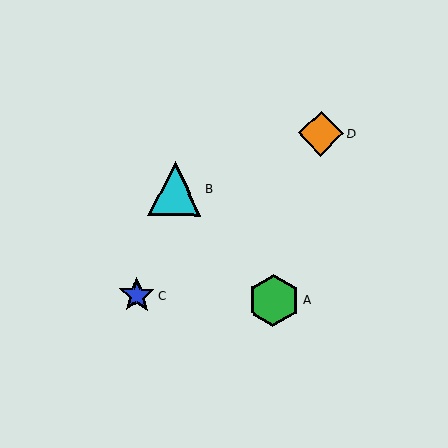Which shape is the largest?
The cyan triangle (labeled B) is the largest.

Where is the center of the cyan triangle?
The center of the cyan triangle is at (175, 188).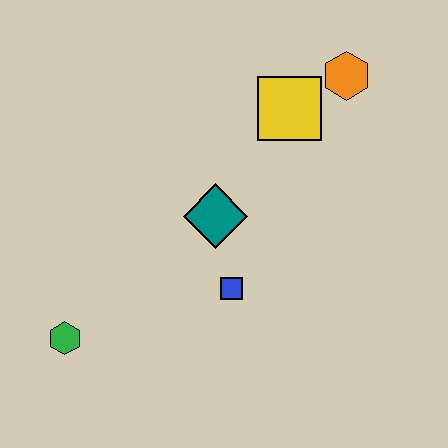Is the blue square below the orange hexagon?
Yes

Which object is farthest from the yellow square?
The green hexagon is farthest from the yellow square.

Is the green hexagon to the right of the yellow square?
No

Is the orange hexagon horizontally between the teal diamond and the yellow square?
No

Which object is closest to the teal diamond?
The blue square is closest to the teal diamond.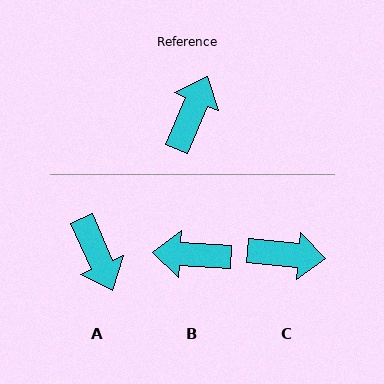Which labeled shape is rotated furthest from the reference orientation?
A, about 134 degrees away.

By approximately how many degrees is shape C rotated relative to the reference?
Approximately 73 degrees clockwise.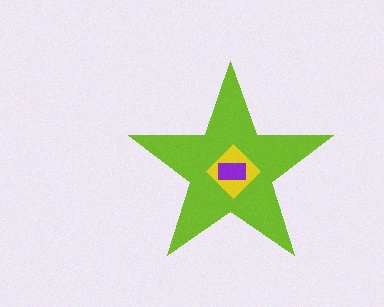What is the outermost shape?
The lime star.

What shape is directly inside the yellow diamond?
The purple rectangle.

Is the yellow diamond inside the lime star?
Yes.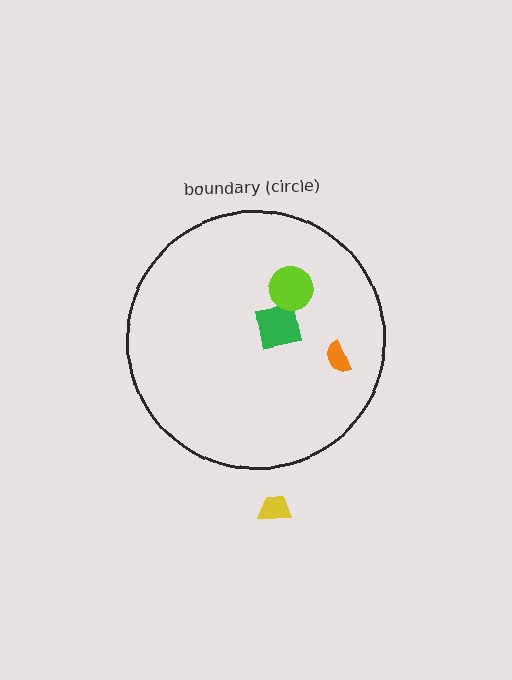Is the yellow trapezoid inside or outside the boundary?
Outside.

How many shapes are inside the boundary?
3 inside, 1 outside.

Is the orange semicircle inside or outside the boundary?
Inside.